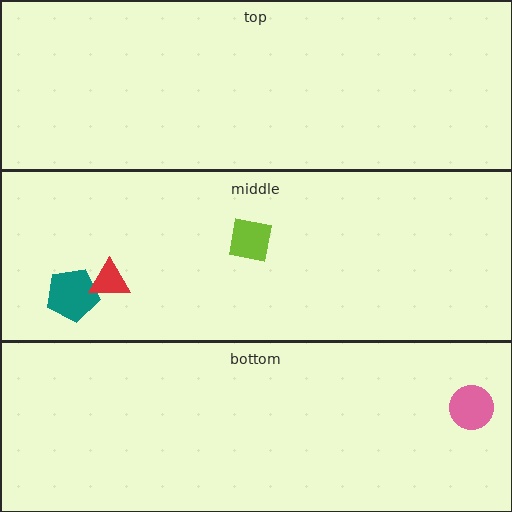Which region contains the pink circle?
The bottom region.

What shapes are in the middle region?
The lime square, the teal pentagon, the red triangle.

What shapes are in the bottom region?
The pink circle.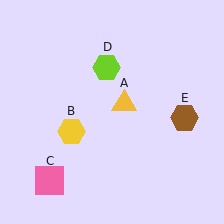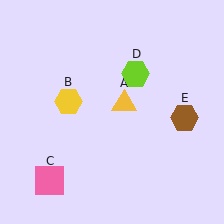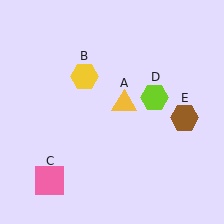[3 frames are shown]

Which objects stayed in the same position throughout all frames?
Yellow triangle (object A) and pink square (object C) and brown hexagon (object E) remained stationary.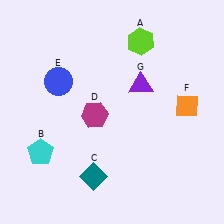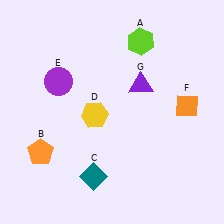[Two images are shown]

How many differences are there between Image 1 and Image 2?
There are 3 differences between the two images.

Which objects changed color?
B changed from cyan to orange. D changed from magenta to yellow. E changed from blue to purple.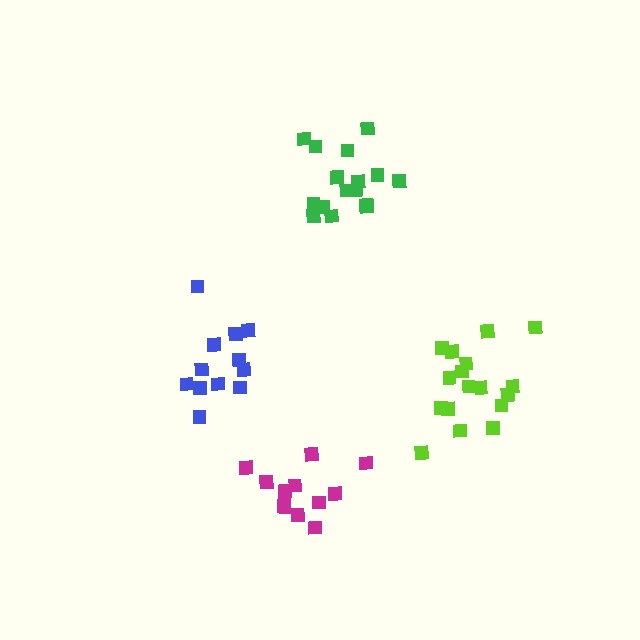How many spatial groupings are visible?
There are 4 spatial groupings.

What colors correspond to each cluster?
The clusters are colored: lime, magenta, blue, green.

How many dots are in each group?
Group 1: 17 dots, Group 2: 12 dots, Group 3: 12 dots, Group 4: 16 dots (57 total).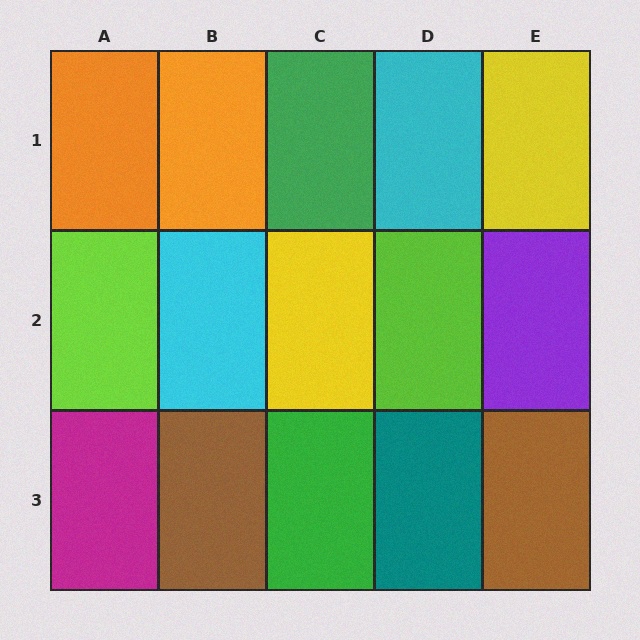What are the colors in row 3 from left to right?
Magenta, brown, green, teal, brown.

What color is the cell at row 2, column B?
Cyan.